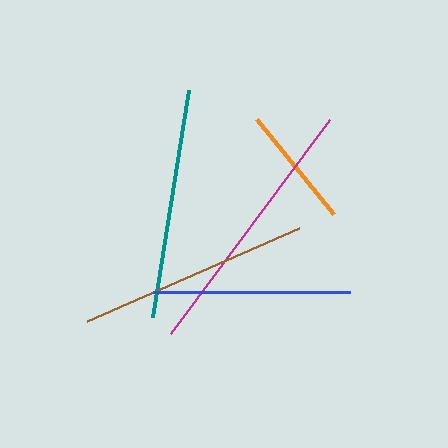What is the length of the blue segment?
The blue segment is approximately 196 pixels long.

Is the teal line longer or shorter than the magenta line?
The magenta line is longer than the teal line.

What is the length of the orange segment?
The orange segment is approximately 122 pixels long.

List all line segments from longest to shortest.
From longest to shortest: magenta, brown, teal, blue, orange.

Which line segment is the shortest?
The orange line is the shortest at approximately 122 pixels.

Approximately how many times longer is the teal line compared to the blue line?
The teal line is approximately 1.2 times the length of the blue line.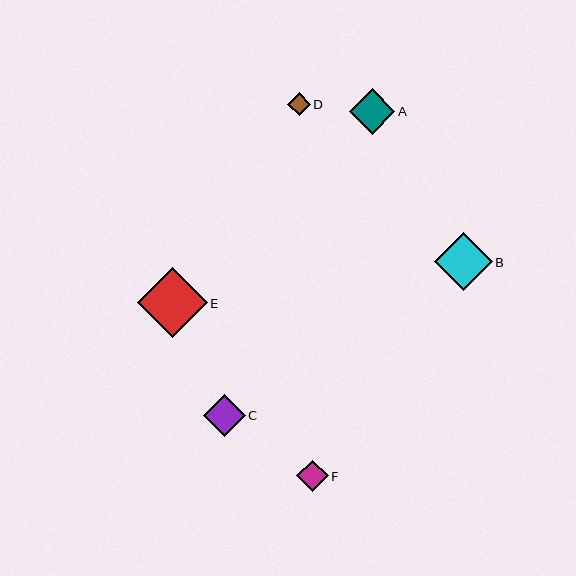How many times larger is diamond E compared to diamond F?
Diamond E is approximately 2.2 times the size of diamond F.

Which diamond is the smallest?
Diamond D is the smallest with a size of approximately 22 pixels.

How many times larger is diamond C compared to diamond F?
Diamond C is approximately 1.3 times the size of diamond F.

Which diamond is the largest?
Diamond E is the largest with a size of approximately 70 pixels.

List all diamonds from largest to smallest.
From largest to smallest: E, B, A, C, F, D.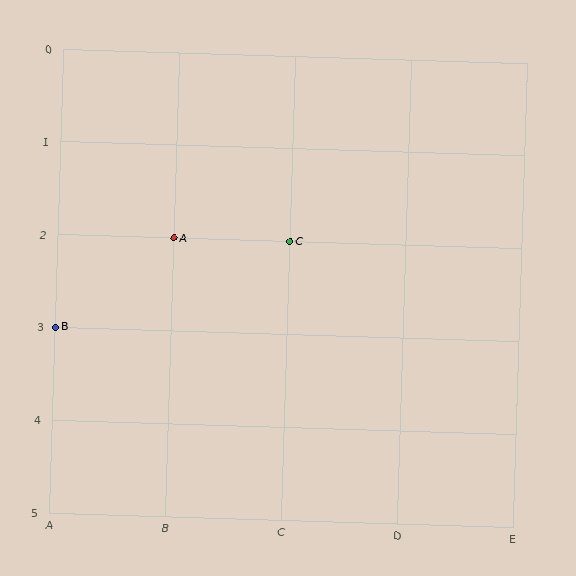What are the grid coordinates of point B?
Point B is at grid coordinates (A, 3).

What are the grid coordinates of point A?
Point A is at grid coordinates (B, 2).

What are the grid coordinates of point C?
Point C is at grid coordinates (C, 2).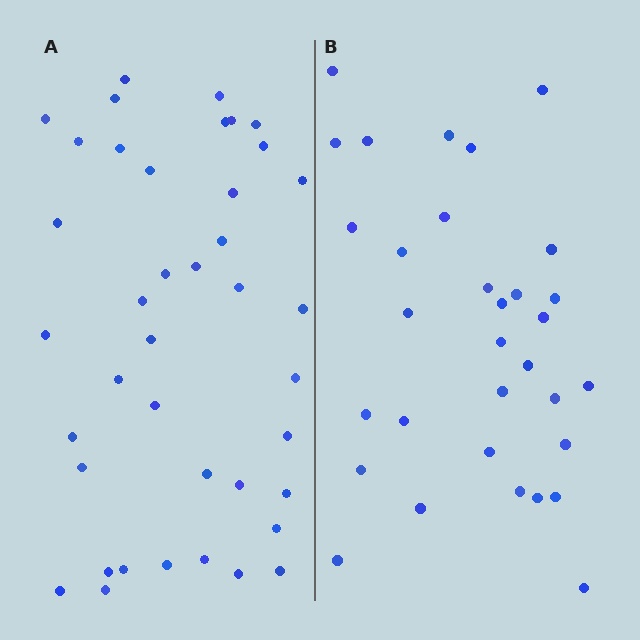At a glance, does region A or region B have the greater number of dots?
Region A (the left region) has more dots.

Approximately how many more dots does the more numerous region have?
Region A has roughly 8 or so more dots than region B.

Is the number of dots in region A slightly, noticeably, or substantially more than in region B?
Region A has noticeably more, but not dramatically so. The ratio is roughly 1.2 to 1.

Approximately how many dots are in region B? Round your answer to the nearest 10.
About 30 dots. (The exact count is 32, which rounds to 30.)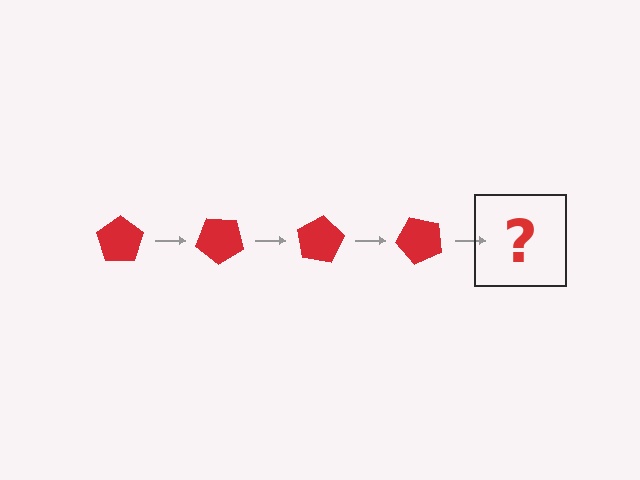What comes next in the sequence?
The next element should be a red pentagon rotated 160 degrees.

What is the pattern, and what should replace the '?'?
The pattern is that the pentagon rotates 40 degrees each step. The '?' should be a red pentagon rotated 160 degrees.